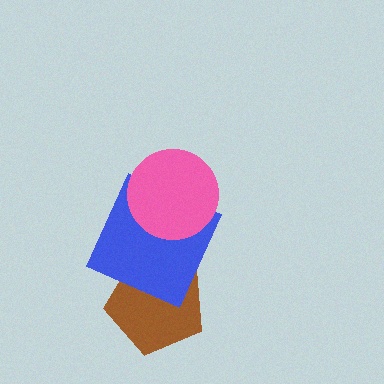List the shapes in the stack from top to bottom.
From top to bottom: the pink circle, the blue square, the brown pentagon.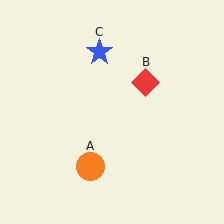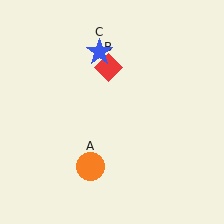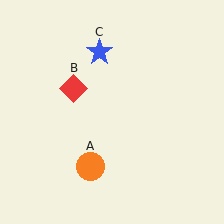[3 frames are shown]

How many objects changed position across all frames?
1 object changed position: red diamond (object B).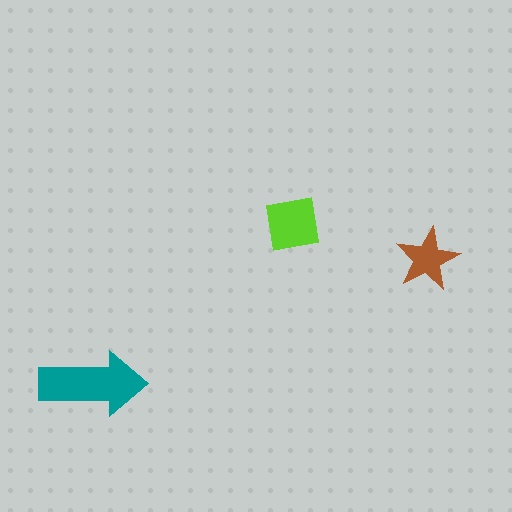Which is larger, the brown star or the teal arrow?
The teal arrow.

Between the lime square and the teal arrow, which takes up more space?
The teal arrow.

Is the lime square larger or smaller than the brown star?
Larger.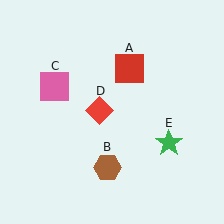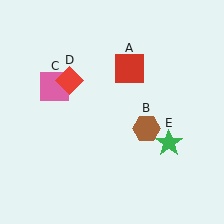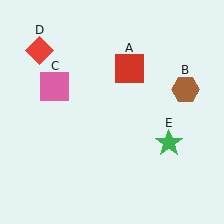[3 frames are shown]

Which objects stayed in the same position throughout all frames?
Red square (object A) and pink square (object C) and green star (object E) remained stationary.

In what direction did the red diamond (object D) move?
The red diamond (object D) moved up and to the left.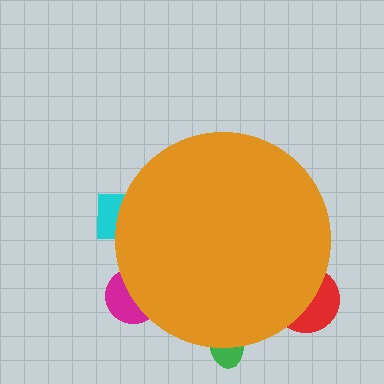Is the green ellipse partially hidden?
Yes, the green ellipse is partially hidden behind the orange circle.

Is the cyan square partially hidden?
Yes, the cyan square is partially hidden behind the orange circle.